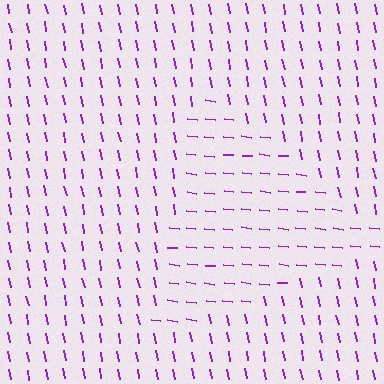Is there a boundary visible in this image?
Yes, there is a texture boundary formed by a change in line orientation.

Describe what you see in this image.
The image is filled with small purple line segments. A triangle region in the image has lines oriented differently from the surrounding lines, creating a visible texture boundary.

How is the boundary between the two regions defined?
The boundary is defined purely by a change in line orientation (approximately 73 degrees difference). All lines are the same color and thickness.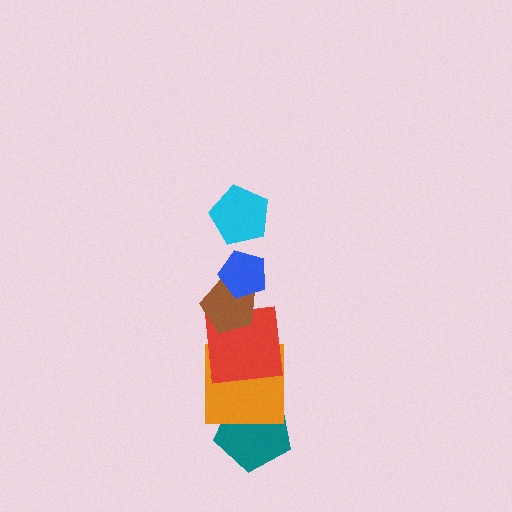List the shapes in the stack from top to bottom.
From top to bottom: the cyan pentagon, the blue pentagon, the brown pentagon, the red square, the orange square, the teal pentagon.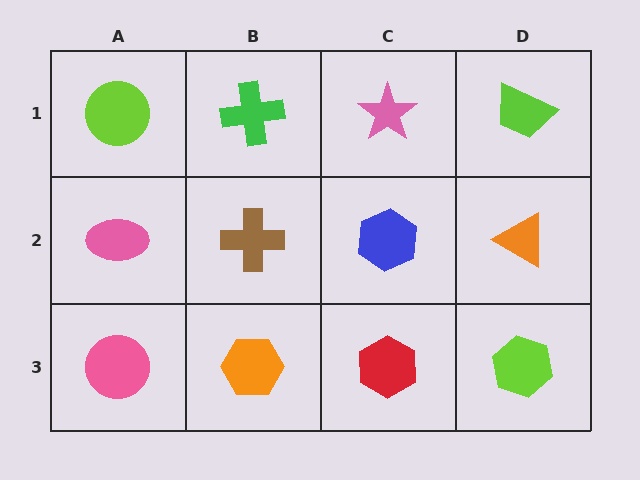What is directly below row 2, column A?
A pink circle.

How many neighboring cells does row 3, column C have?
3.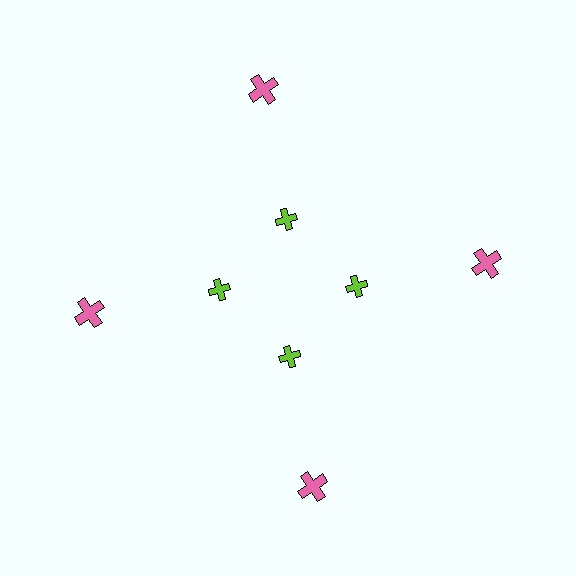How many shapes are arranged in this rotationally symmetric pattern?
There are 8 shapes, arranged in 4 groups of 2.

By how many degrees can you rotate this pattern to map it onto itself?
The pattern maps onto itself every 90 degrees of rotation.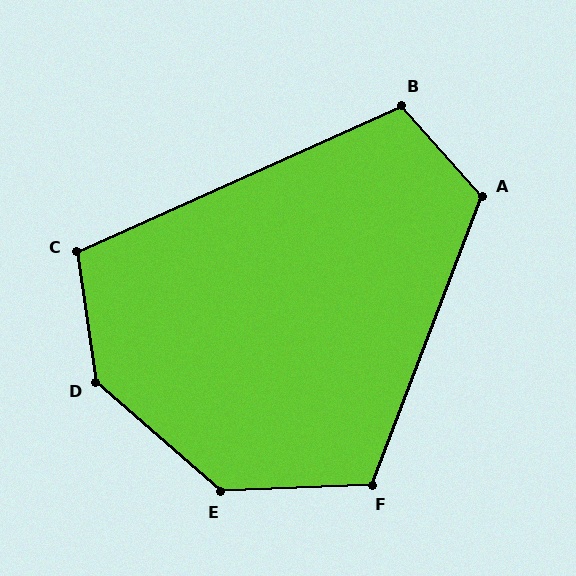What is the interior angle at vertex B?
Approximately 107 degrees (obtuse).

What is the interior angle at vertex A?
Approximately 118 degrees (obtuse).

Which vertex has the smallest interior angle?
C, at approximately 106 degrees.